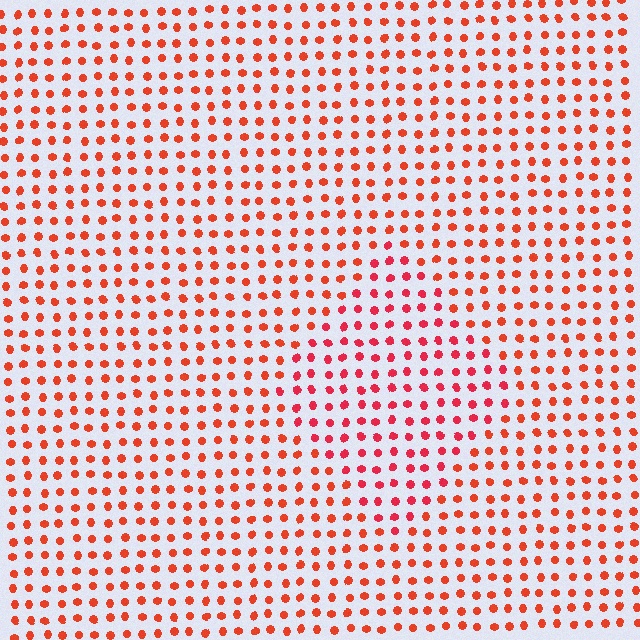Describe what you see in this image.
The image is filled with small red elements in a uniform arrangement. A diamond-shaped region is visible where the elements are tinted to a slightly different hue, forming a subtle color boundary.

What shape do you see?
I see a diamond.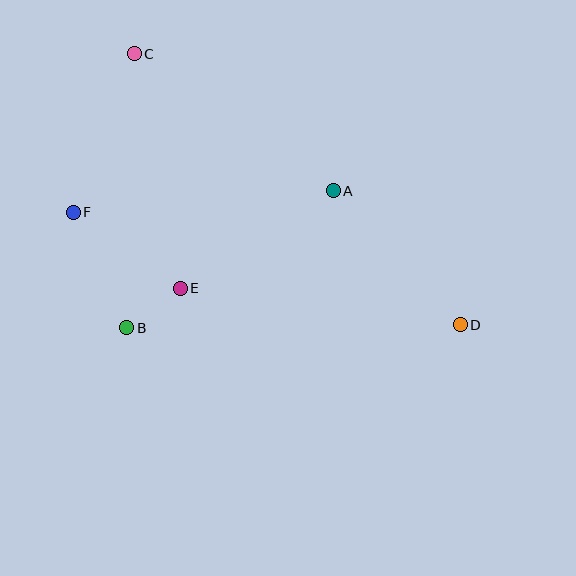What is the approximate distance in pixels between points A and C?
The distance between A and C is approximately 242 pixels.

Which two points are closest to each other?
Points B and E are closest to each other.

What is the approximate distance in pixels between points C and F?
The distance between C and F is approximately 170 pixels.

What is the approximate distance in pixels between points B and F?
The distance between B and F is approximately 127 pixels.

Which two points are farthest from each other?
Points C and D are farthest from each other.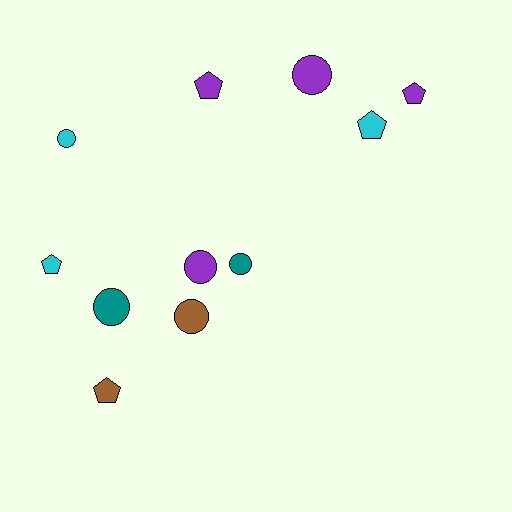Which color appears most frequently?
Purple, with 4 objects.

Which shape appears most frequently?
Circle, with 6 objects.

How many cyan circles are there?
There is 1 cyan circle.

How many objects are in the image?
There are 11 objects.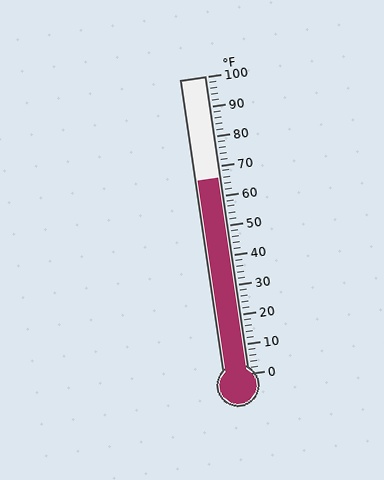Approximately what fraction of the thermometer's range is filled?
The thermometer is filled to approximately 65% of its range.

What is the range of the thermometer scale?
The thermometer scale ranges from 0°F to 100°F.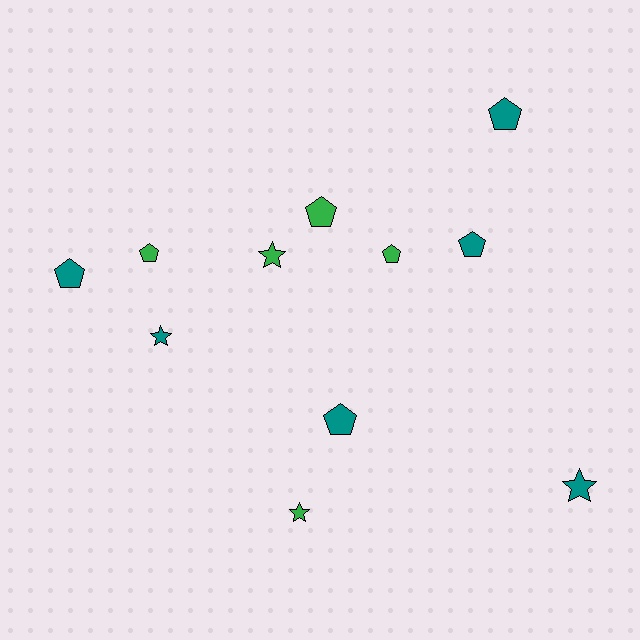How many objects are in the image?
There are 11 objects.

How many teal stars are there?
There are 2 teal stars.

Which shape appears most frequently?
Pentagon, with 7 objects.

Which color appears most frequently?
Teal, with 6 objects.